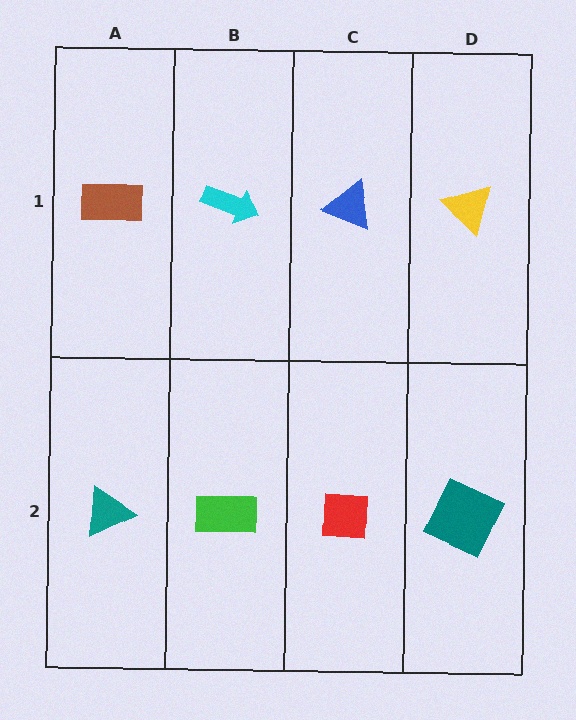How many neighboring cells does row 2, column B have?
3.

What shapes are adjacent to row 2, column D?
A yellow triangle (row 1, column D), a red square (row 2, column C).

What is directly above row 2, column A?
A brown rectangle.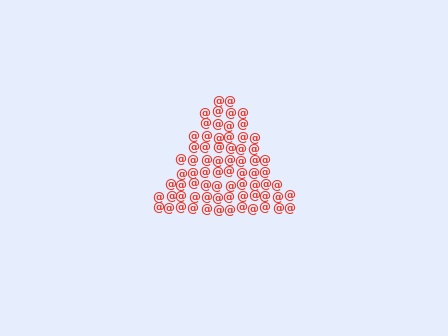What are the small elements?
The small elements are at signs.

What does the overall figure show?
The overall figure shows a triangle.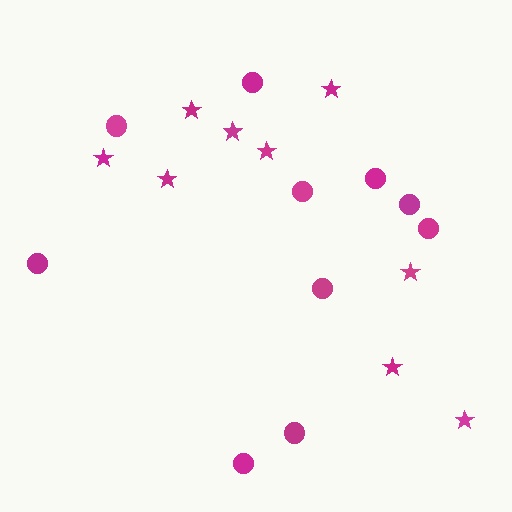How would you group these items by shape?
There are 2 groups: one group of stars (9) and one group of circles (10).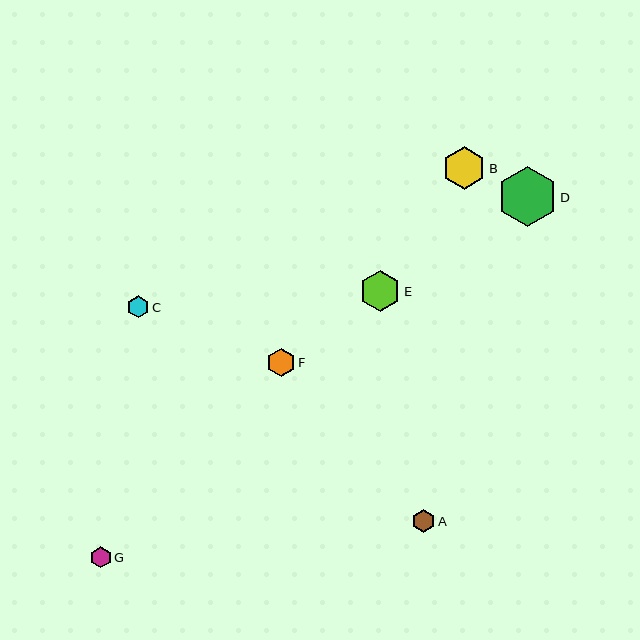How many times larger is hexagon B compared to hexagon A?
Hexagon B is approximately 1.9 times the size of hexagon A.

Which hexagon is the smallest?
Hexagon G is the smallest with a size of approximately 21 pixels.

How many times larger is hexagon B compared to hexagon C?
Hexagon B is approximately 1.9 times the size of hexagon C.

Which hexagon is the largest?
Hexagon D is the largest with a size of approximately 60 pixels.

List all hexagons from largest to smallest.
From largest to smallest: D, B, E, F, A, C, G.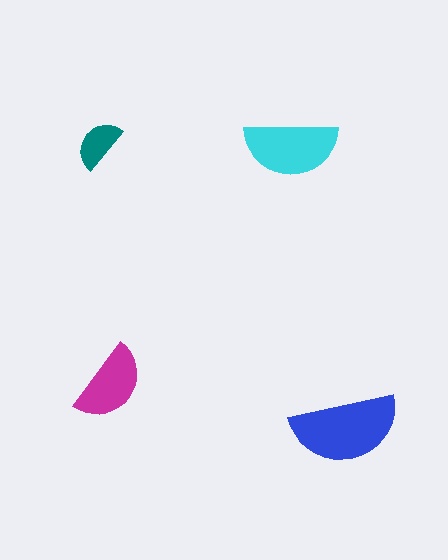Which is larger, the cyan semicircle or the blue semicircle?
The blue one.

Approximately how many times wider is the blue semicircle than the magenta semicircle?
About 1.5 times wider.